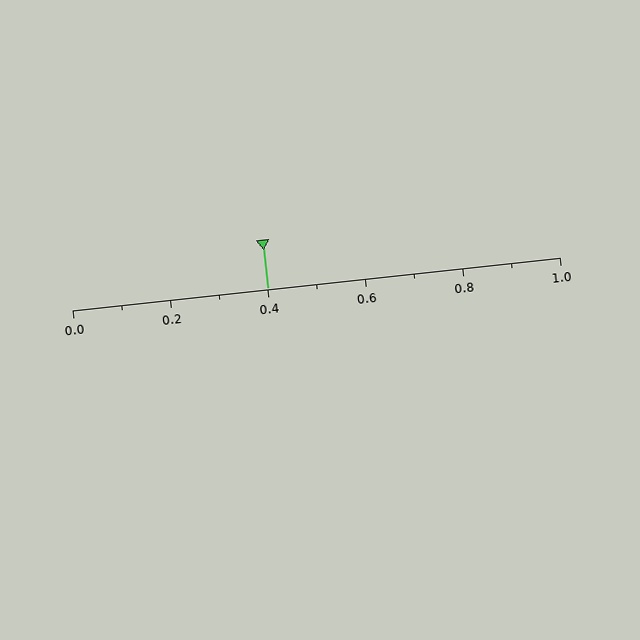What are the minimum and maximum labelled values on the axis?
The axis runs from 0.0 to 1.0.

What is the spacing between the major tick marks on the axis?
The major ticks are spaced 0.2 apart.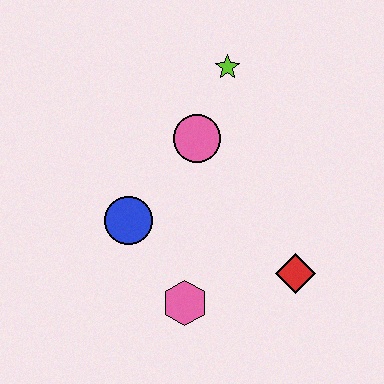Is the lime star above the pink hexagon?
Yes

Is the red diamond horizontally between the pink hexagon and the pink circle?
No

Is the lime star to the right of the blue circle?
Yes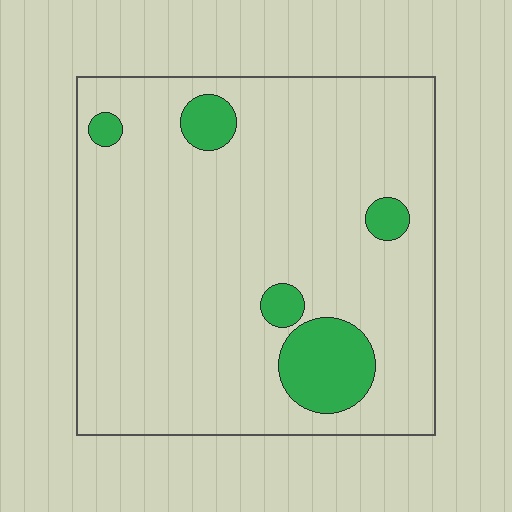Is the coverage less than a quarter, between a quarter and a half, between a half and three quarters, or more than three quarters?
Less than a quarter.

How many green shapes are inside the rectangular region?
5.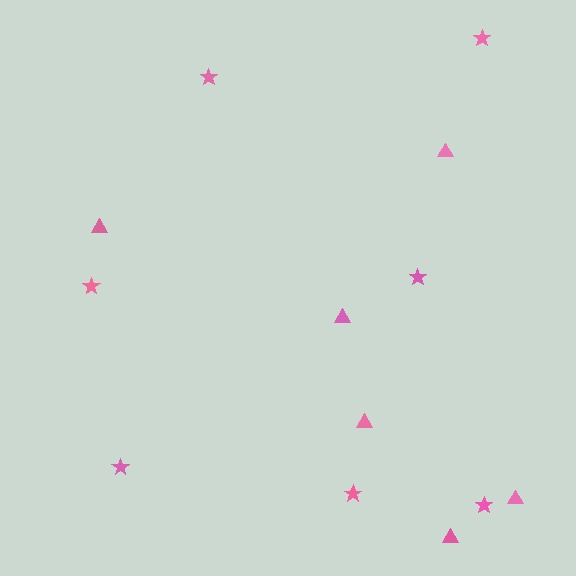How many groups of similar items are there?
There are 2 groups: one group of triangles (6) and one group of stars (7).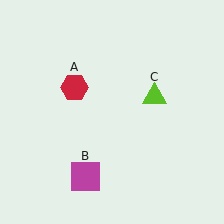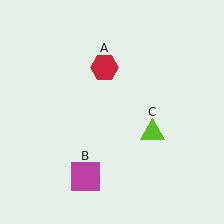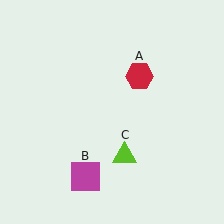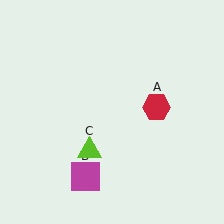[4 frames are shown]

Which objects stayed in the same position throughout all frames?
Magenta square (object B) remained stationary.